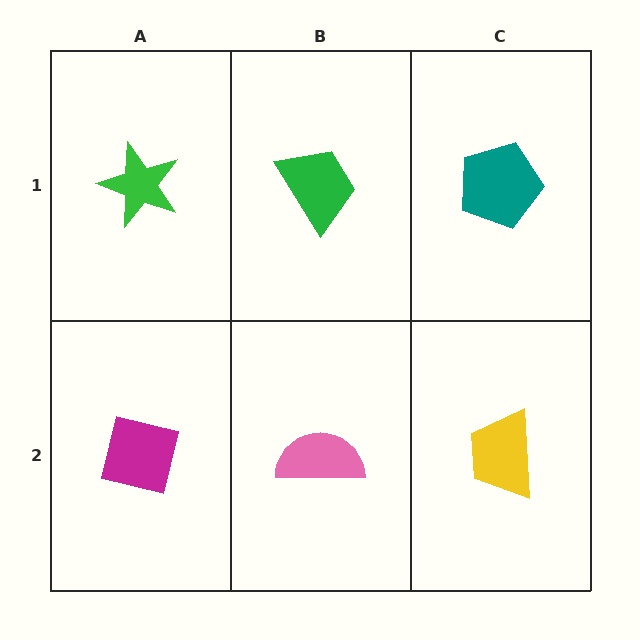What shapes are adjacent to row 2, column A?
A green star (row 1, column A), a pink semicircle (row 2, column B).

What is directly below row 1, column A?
A magenta square.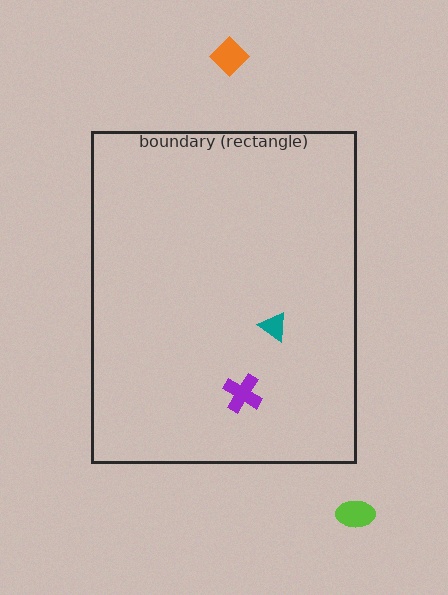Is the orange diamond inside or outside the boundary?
Outside.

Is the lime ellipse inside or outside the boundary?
Outside.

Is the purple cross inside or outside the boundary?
Inside.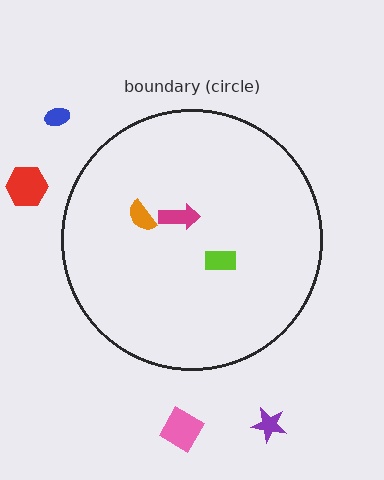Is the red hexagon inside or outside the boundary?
Outside.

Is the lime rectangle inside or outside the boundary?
Inside.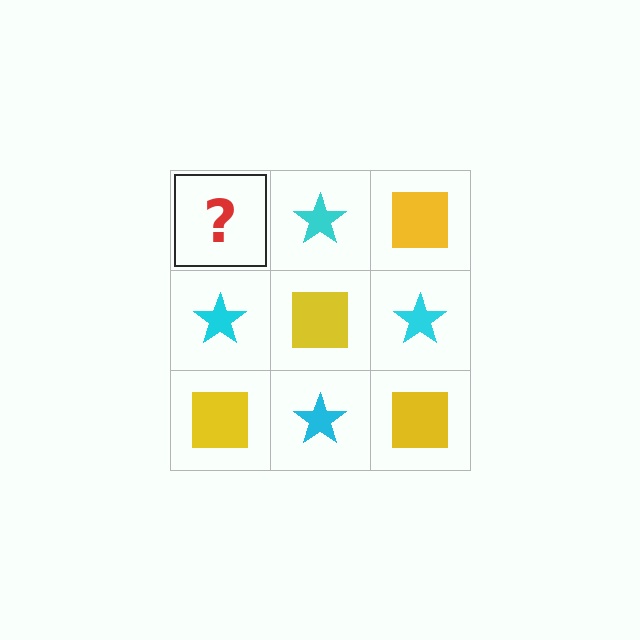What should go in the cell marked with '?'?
The missing cell should contain a yellow square.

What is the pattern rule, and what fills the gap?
The rule is that it alternates yellow square and cyan star in a checkerboard pattern. The gap should be filled with a yellow square.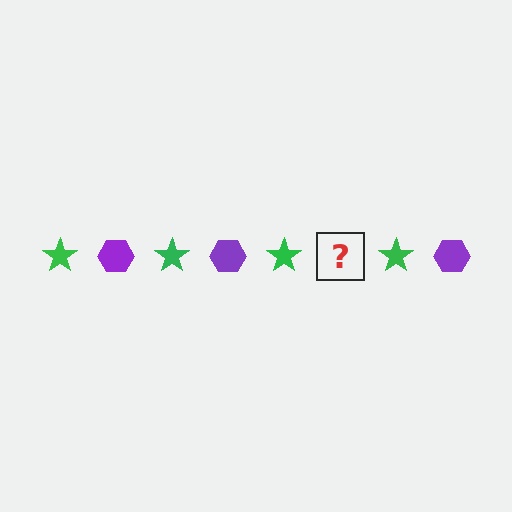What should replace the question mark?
The question mark should be replaced with a purple hexagon.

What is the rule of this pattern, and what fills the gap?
The rule is that the pattern alternates between green star and purple hexagon. The gap should be filled with a purple hexagon.